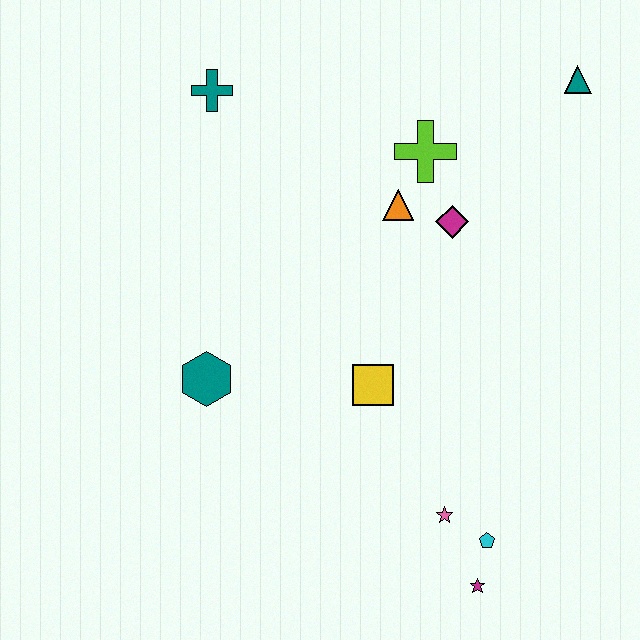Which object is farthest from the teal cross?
The magenta star is farthest from the teal cross.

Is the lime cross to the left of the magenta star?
Yes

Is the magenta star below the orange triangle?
Yes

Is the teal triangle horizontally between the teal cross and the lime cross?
No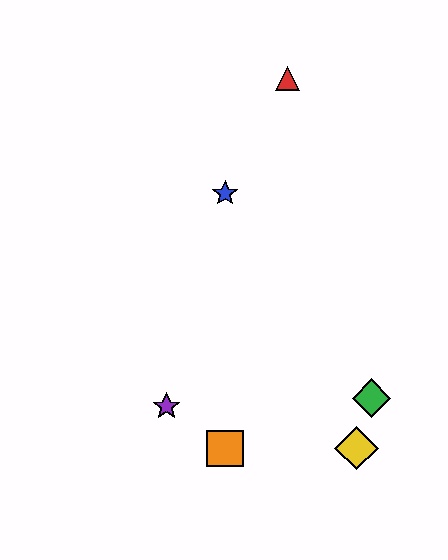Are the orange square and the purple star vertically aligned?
No, the orange square is at x≈225 and the purple star is at x≈166.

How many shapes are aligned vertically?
2 shapes (the blue star, the orange square) are aligned vertically.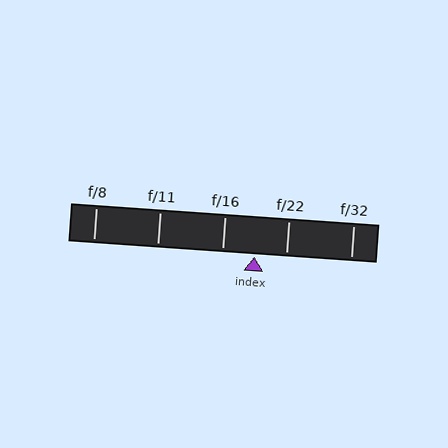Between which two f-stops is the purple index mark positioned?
The index mark is between f/16 and f/22.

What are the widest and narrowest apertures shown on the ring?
The widest aperture shown is f/8 and the narrowest is f/32.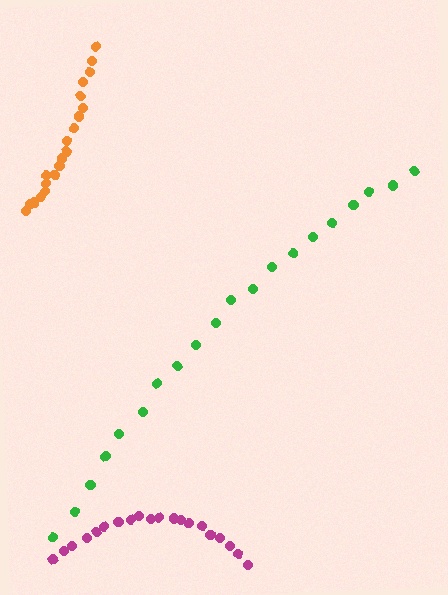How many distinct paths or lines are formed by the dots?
There are 3 distinct paths.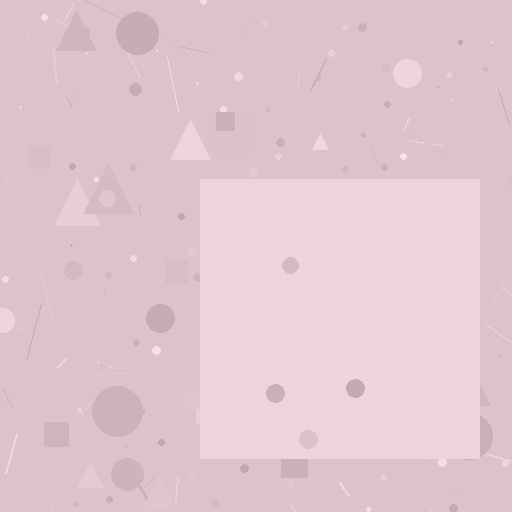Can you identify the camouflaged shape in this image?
The camouflaged shape is a square.